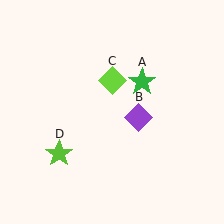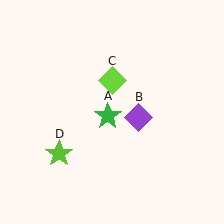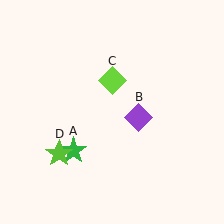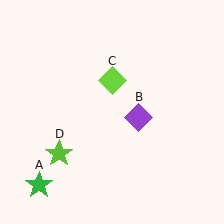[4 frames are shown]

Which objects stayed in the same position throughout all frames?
Purple diamond (object B) and lime diamond (object C) and lime star (object D) remained stationary.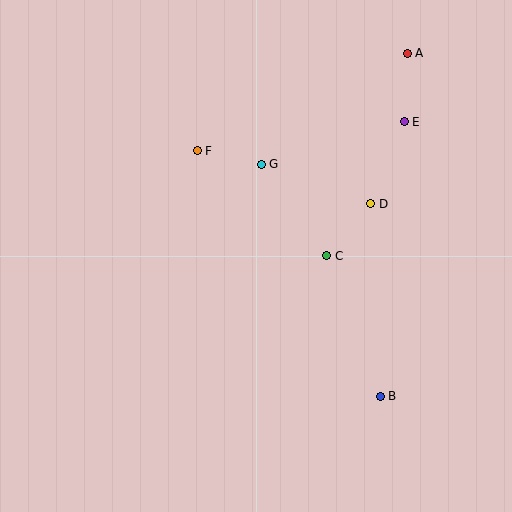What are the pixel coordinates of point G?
Point G is at (261, 164).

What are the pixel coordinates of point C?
Point C is at (327, 256).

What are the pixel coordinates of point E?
Point E is at (404, 122).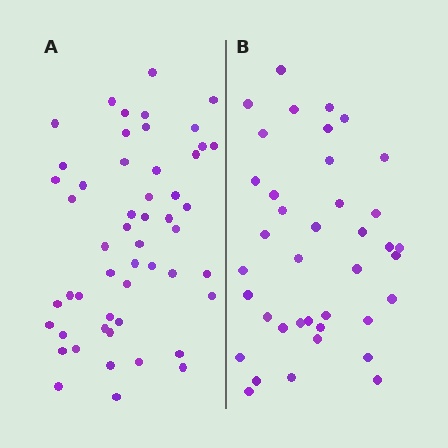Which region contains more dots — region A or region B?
Region A (the left region) has more dots.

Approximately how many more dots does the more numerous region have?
Region A has approximately 15 more dots than region B.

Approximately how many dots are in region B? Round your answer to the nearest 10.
About 40 dots. (The exact count is 39, which rounds to 40.)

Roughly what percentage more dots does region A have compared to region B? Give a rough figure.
About 35% more.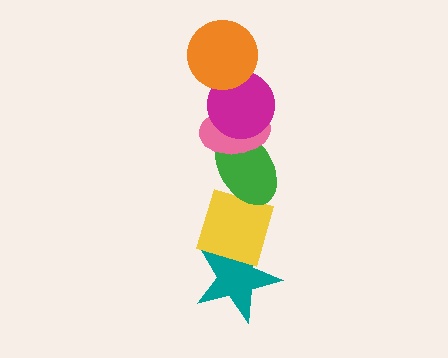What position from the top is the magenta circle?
The magenta circle is 2nd from the top.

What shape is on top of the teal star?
The yellow diamond is on top of the teal star.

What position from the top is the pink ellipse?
The pink ellipse is 3rd from the top.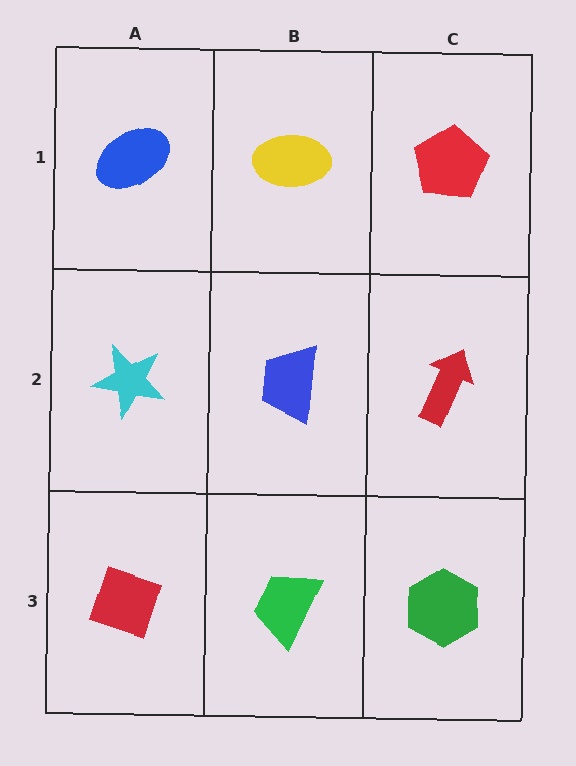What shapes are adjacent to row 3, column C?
A red arrow (row 2, column C), a green trapezoid (row 3, column B).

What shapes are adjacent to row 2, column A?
A blue ellipse (row 1, column A), a red diamond (row 3, column A), a blue trapezoid (row 2, column B).